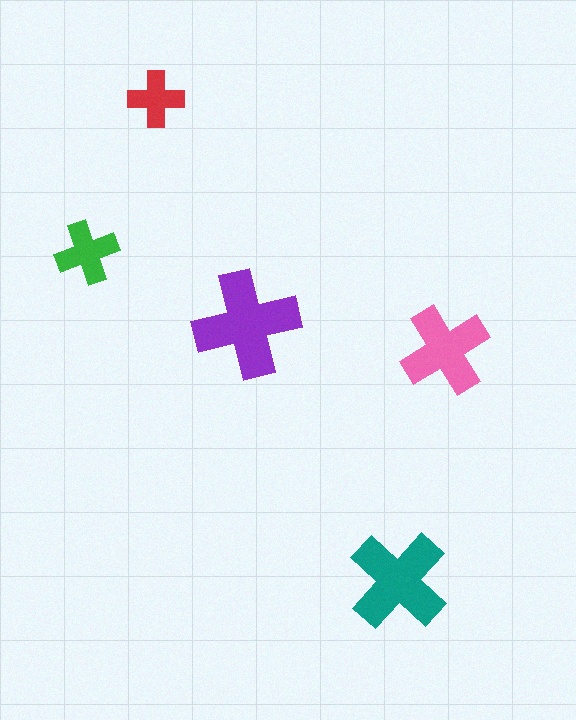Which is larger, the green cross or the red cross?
The green one.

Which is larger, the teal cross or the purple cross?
The purple one.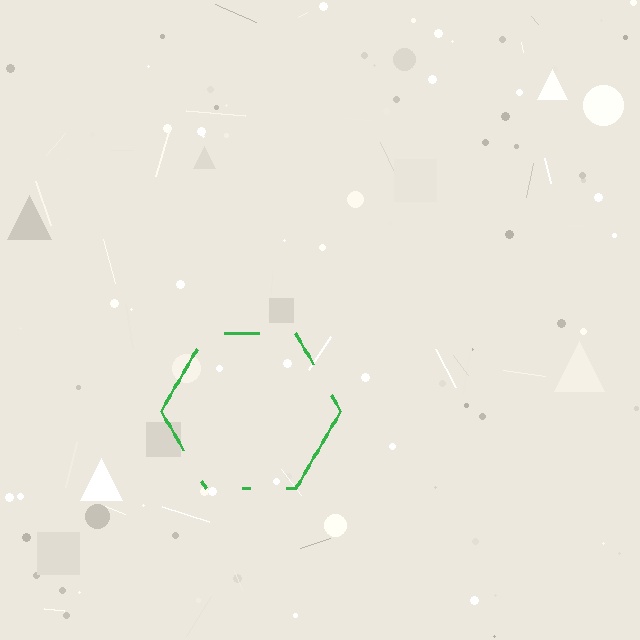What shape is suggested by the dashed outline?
The dashed outline suggests a hexagon.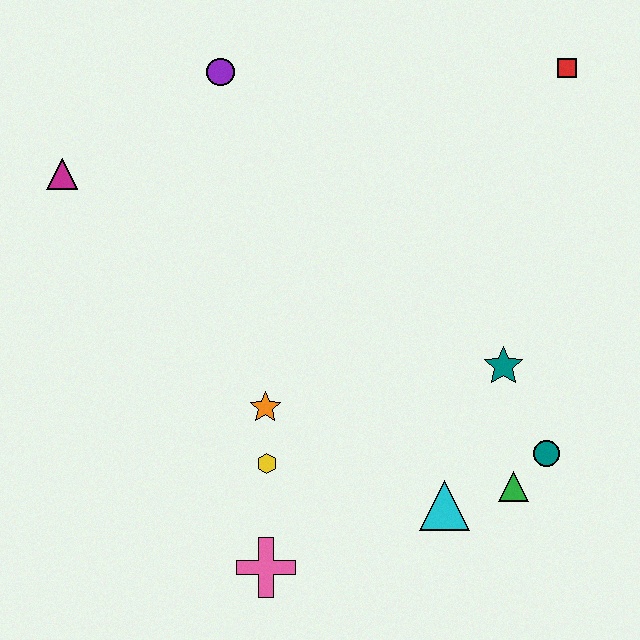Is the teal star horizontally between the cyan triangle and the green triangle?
Yes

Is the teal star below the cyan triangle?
No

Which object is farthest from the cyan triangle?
The magenta triangle is farthest from the cyan triangle.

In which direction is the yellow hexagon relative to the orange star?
The yellow hexagon is below the orange star.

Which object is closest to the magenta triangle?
The purple circle is closest to the magenta triangle.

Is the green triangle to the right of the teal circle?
No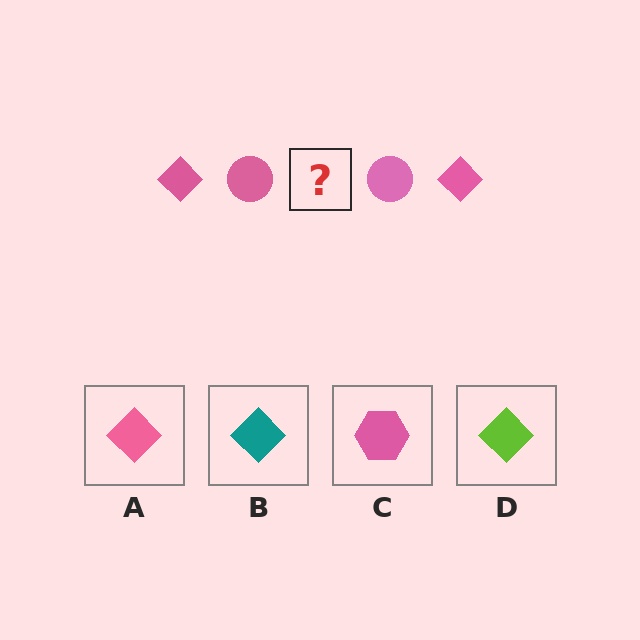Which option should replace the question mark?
Option A.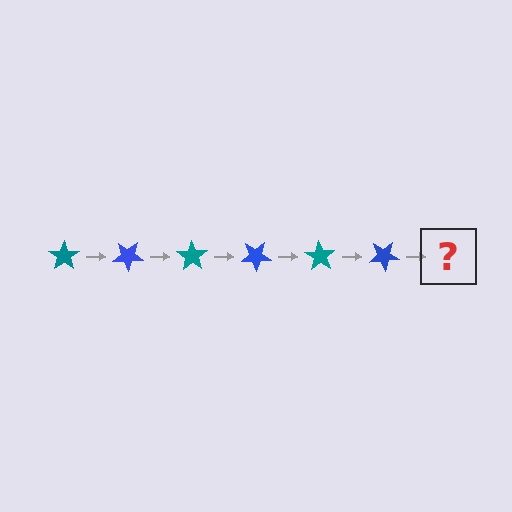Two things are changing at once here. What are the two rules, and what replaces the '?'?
The two rules are that it rotates 35 degrees each step and the color cycles through teal and blue. The '?' should be a teal star, rotated 210 degrees from the start.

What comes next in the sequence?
The next element should be a teal star, rotated 210 degrees from the start.